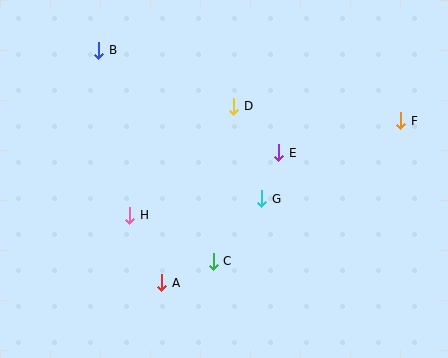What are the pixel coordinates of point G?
Point G is at (262, 199).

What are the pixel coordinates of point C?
Point C is at (213, 261).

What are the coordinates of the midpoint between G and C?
The midpoint between G and C is at (238, 230).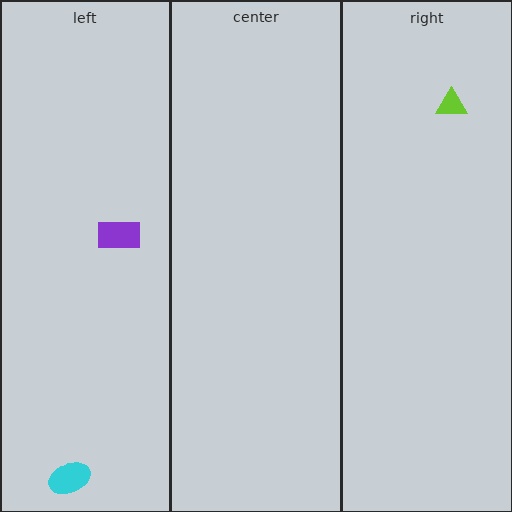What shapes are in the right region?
The lime triangle.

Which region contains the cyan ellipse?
The left region.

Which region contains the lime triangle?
The right region.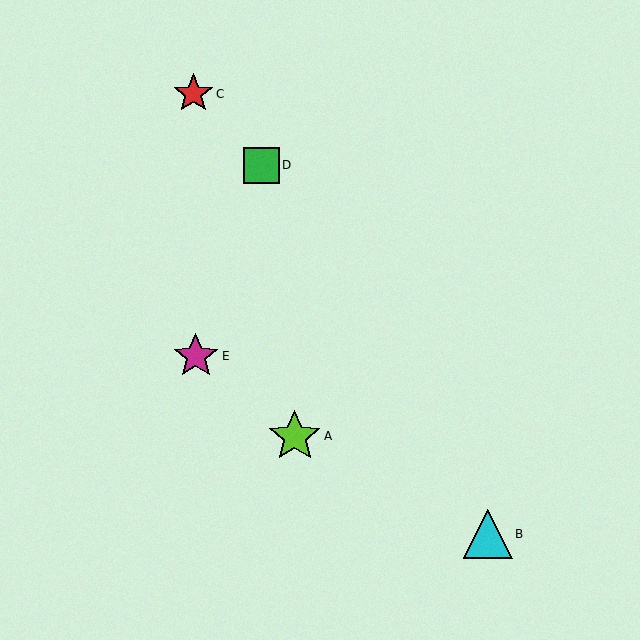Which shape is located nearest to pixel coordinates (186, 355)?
The magenta star (labeled E) at (196, 356) is nearest to that location.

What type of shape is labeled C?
Shape C is a red star.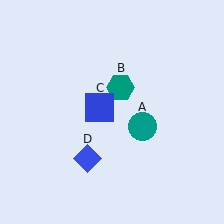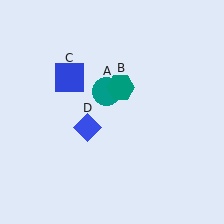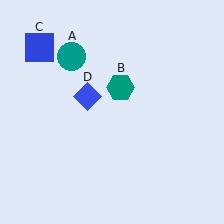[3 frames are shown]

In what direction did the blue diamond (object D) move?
The blue diamond (object D) moved up.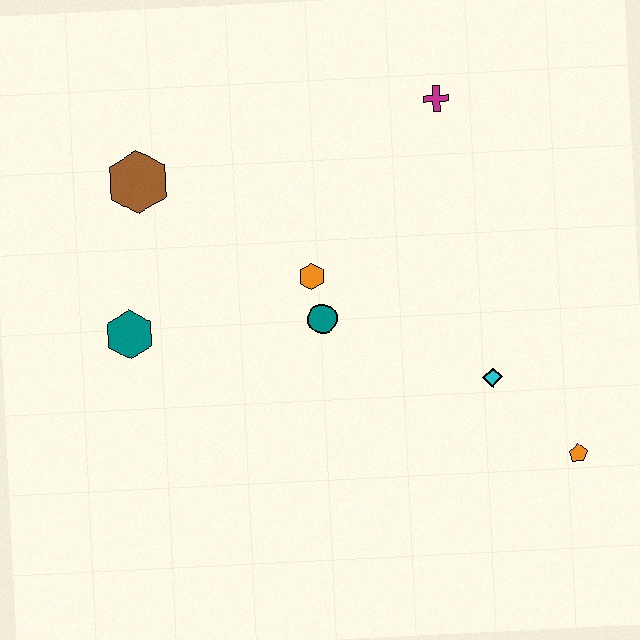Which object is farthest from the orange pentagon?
The brown hexagon is farthest from the orange pentagon.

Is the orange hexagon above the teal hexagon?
Yes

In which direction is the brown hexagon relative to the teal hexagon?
The brown hexagon is above the teal hexagon.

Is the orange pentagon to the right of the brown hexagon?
Yes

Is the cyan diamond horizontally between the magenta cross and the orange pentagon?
Yes